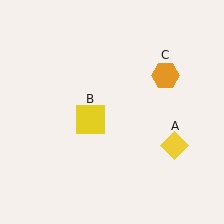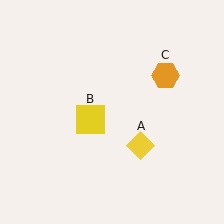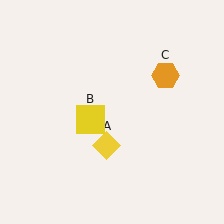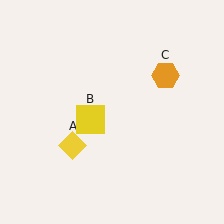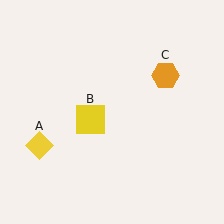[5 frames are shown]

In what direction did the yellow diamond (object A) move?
The yellow diamond (object A) moved left.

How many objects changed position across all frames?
1 object changed position: yellow diamond (object A).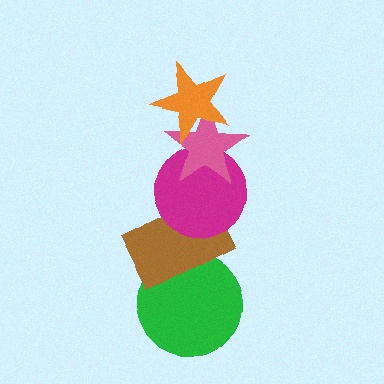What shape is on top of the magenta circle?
The pink star is on top of the magenta circle.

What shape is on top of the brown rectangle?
The magenta circle is on top of the brown rectangle.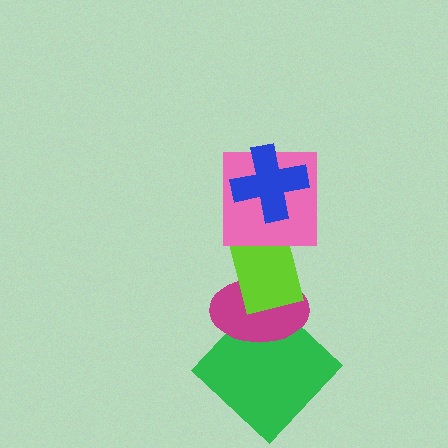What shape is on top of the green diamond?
The magenta ellipse is on top of the green diamond.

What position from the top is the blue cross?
The blue cross is 1st from the top.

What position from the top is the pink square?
The pink square is 2nd from the top.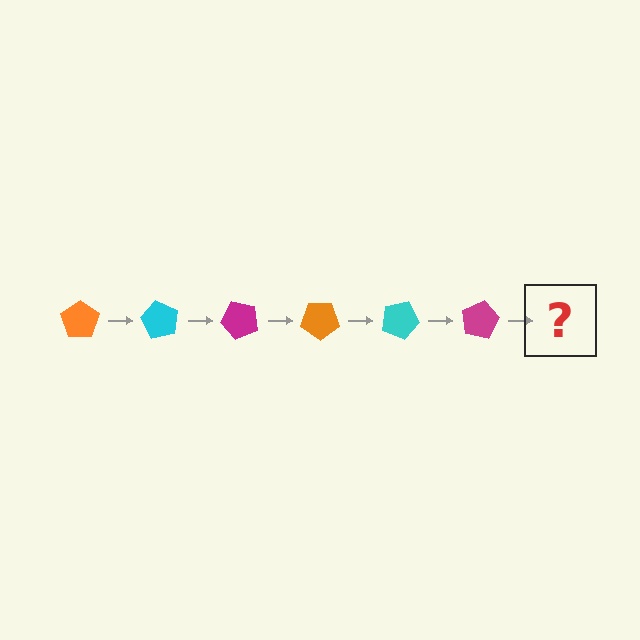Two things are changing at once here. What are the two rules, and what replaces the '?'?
The two rules are that it rotates 60 degrees each step and the color cycles through orange, cyan, and magenta. The '?' should be an orange pentagon, rotated 360 degrees from the start.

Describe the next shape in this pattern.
It should be an orange pentagon, rotated 360 degrees from the start.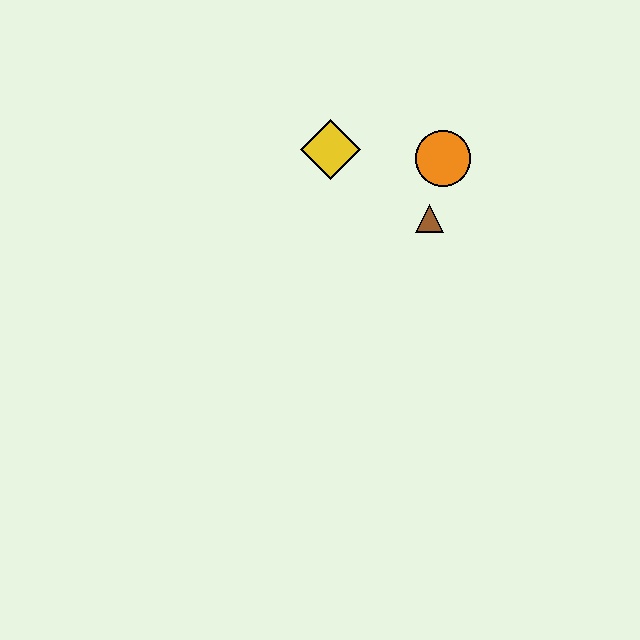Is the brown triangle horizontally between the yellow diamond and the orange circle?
Yes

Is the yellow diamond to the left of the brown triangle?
Yes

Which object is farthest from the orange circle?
The yellow diamond is farthest from the orange circle.